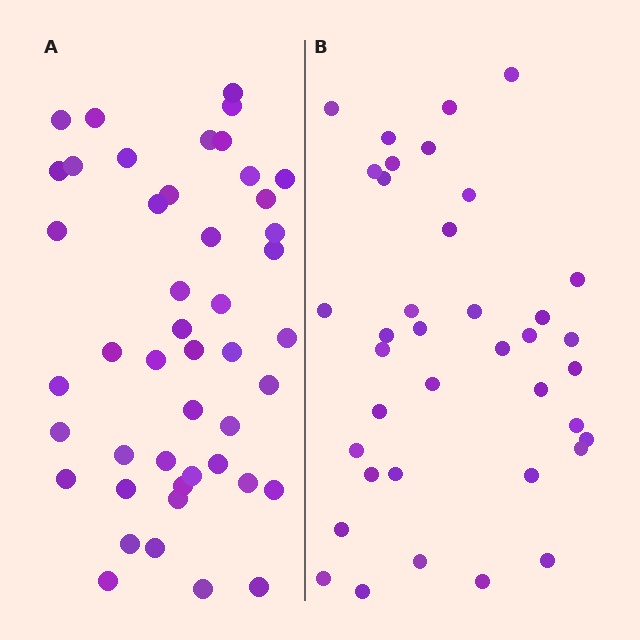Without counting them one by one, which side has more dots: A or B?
Region A (the left region) has more dots.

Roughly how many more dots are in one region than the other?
Region A has roughly 8 or so more dots than region B.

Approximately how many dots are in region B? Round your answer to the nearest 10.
About 40 dots. (The exact count is 38, which rounds to 40.)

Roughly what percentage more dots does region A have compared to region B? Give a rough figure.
About 20% more.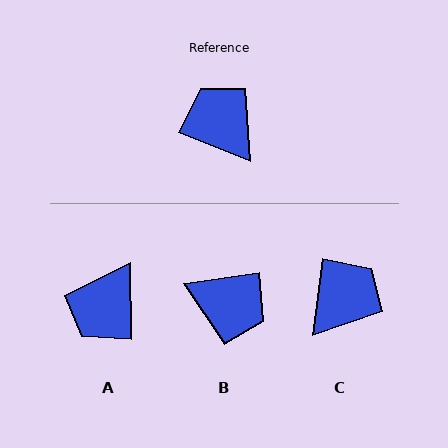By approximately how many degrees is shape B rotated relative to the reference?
Approximately 150 degrees clockwise.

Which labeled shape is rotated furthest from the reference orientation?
B, about 150 degrees away.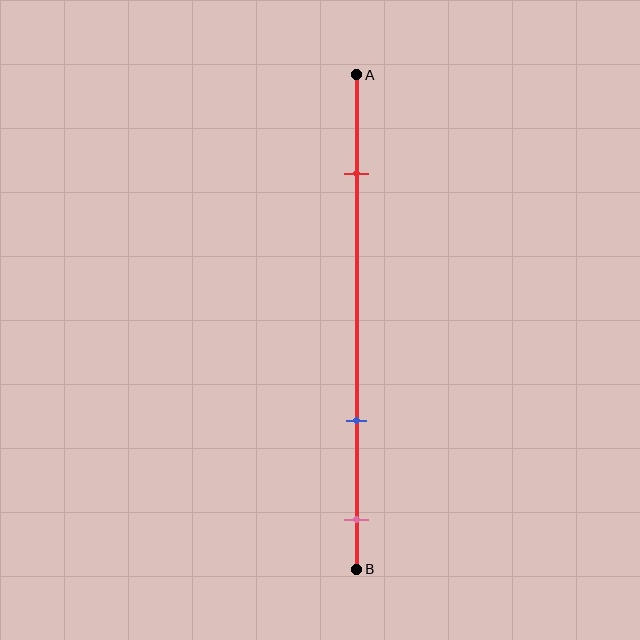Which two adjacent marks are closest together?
The blue and pink marks are the closest adjacent pair.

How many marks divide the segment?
There are 3 marks dividing the segment.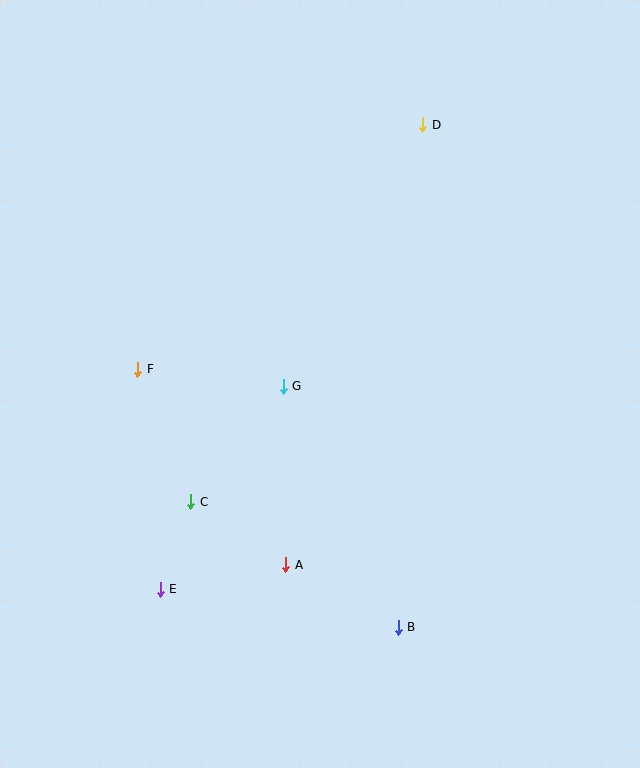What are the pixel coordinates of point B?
Point B is at (398, 627).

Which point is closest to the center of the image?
Point G at (283, 386) is closest to the center.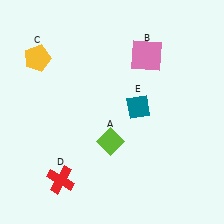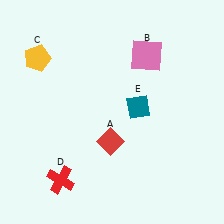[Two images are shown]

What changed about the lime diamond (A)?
In Image 1, A is lime. In Image 2, it changed to red.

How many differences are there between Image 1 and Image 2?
There is 1 difference between the two images.